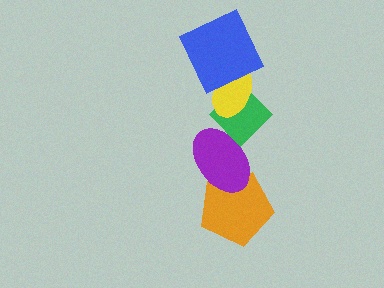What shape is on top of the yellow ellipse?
The blue square is on top of the yellow ellipse.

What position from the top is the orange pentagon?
The orange pentagon is 5th from the top.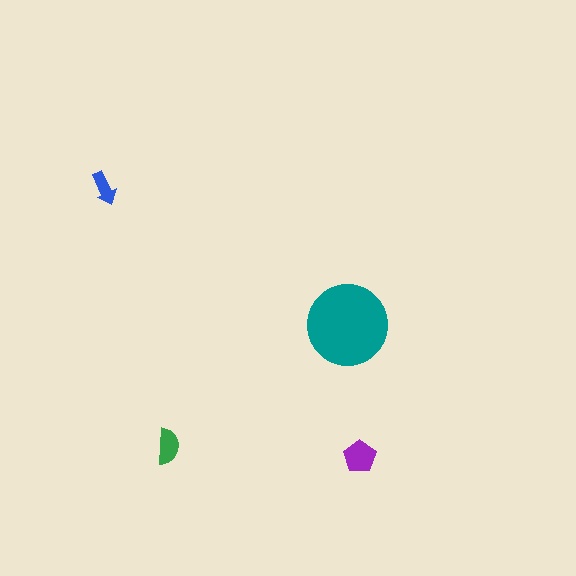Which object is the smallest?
The blue arrow.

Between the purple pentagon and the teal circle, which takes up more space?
The teal circle.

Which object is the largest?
The teal circle.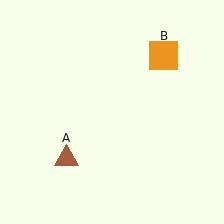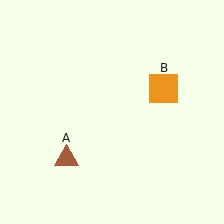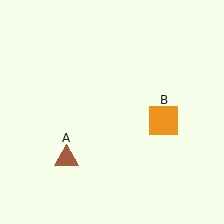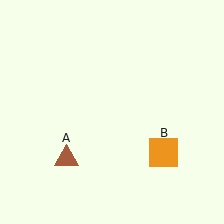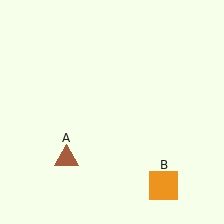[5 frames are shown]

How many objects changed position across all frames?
1 object changed position: orange square (object B).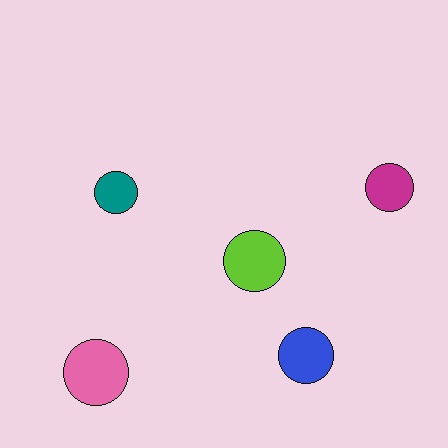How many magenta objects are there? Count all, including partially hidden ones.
There is 1 magenta object.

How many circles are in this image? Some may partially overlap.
There are 5 circles.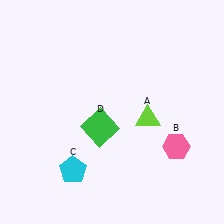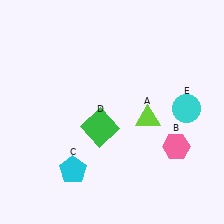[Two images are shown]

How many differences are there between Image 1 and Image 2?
There is 1 difference between the two images.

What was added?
A cyan circle (E) was added in Image 2.